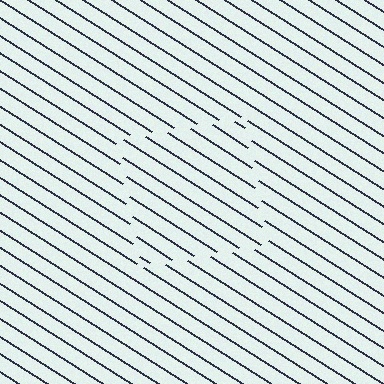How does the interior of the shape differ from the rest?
The interior of the shape contains the same grating, shifted by half a period — the contour is defined by the phase discontinuity where line-ends from the inner and outer gratings abut.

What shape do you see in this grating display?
An illusory square. The interior of the shape contains the same grating, shifted by half a period — the contour is defined by the phase discontinuity where line-ends from the inner and outer gratings abut.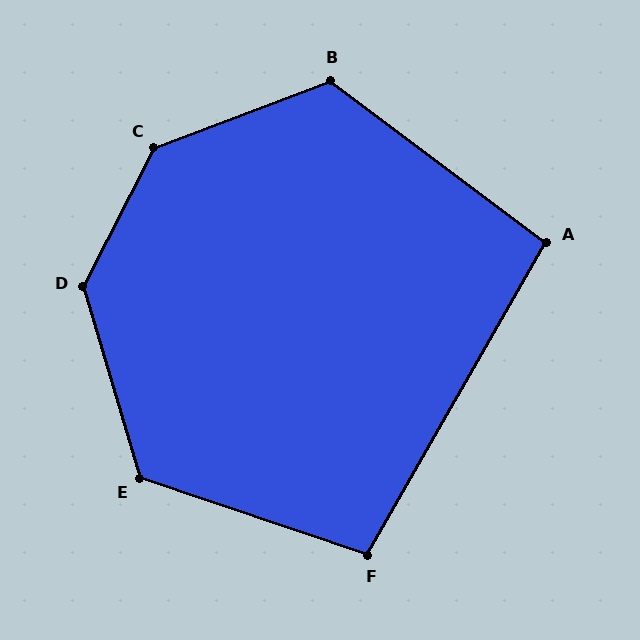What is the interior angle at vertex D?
Approximately 136 degrees (obtuse).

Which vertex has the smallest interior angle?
A, at approximately 97 degrees.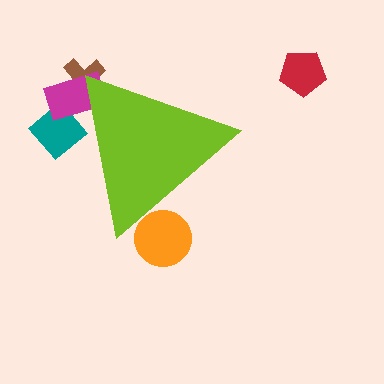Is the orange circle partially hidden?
Yes, the orange circle is partially hidden behind the lime triangle.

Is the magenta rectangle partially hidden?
Yes, the magenta rectangle is partially hidden behind the lime triangle.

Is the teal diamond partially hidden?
Yes, the teal diamond is partially hidden behind the lime triangle.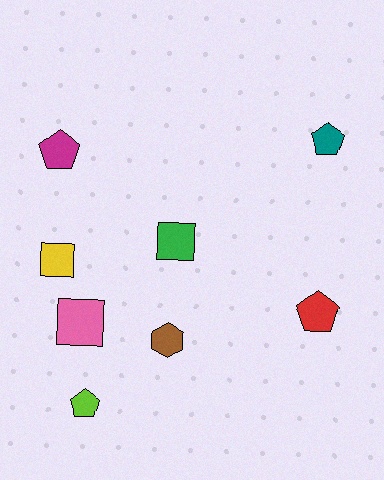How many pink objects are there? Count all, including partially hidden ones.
There is 1 pink object.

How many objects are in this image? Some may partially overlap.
There are 8 objects.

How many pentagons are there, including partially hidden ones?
There are 4 pentagons.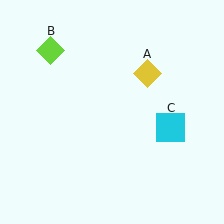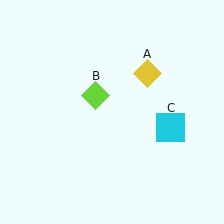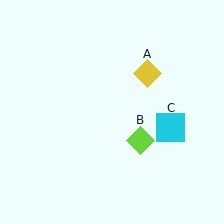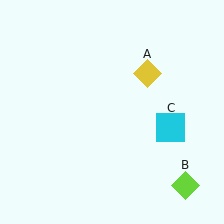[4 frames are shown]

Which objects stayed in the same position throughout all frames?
Yellow diamond (object A) and cyan square (object C) remained stationary.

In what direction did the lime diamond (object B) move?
The lime diamond (object B) moved down and to the right.